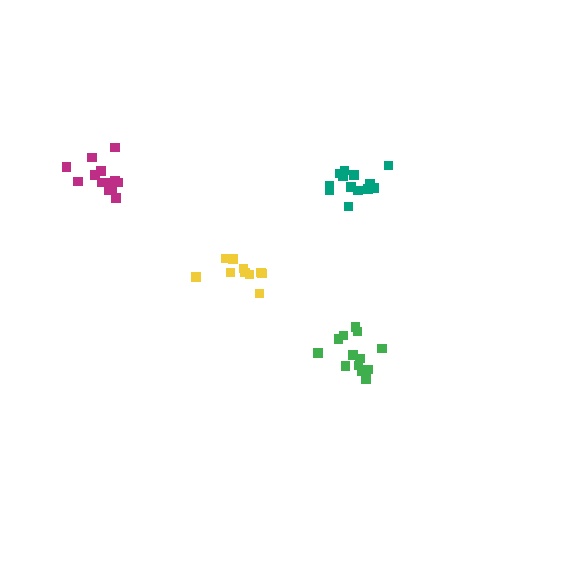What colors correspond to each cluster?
The clusters are colored: magenta, teal, green, yellow.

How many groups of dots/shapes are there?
There are 4 groups.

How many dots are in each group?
Group 1: 13 dots, Group 2: 13 dots, Group 3: 14 dots, Group 4: 10 dots (50 total).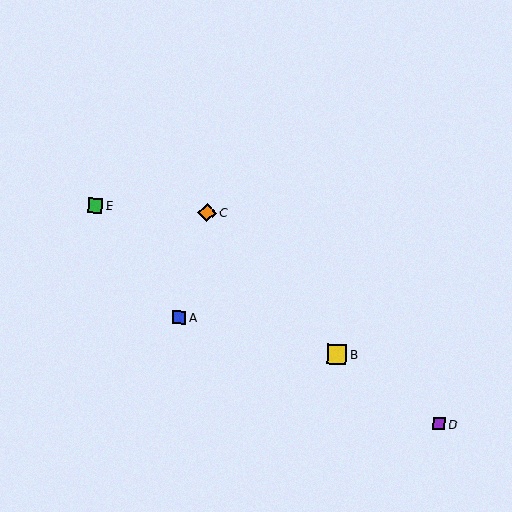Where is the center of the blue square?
The center of the blue square is at (179, 317).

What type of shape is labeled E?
Shape E is a green square.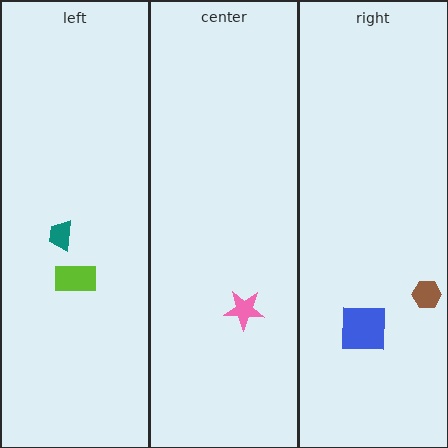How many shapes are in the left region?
2.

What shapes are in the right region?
The blue square, the brown hexagon.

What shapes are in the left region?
The teal trapezoid, the lime rectangle.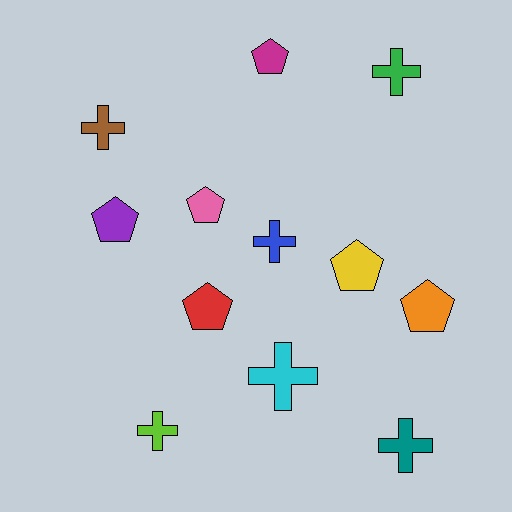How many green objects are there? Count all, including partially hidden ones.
There is 1 green object.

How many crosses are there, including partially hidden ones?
There are 6 crosses.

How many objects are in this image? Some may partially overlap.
There are 12 objects.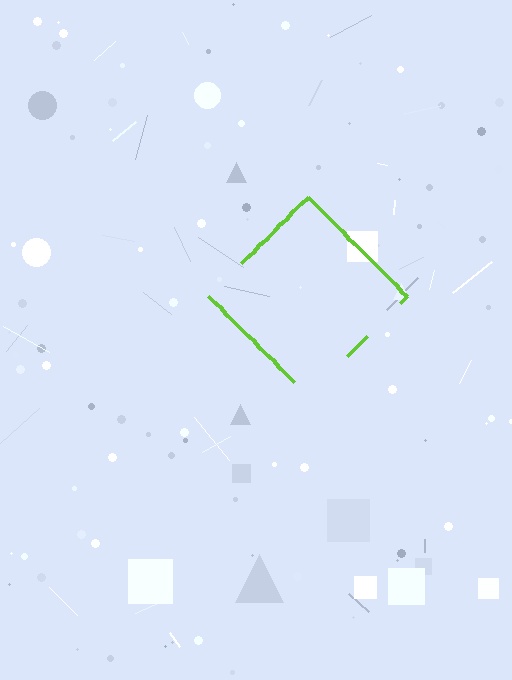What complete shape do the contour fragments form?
The contour fragments form a diamond.